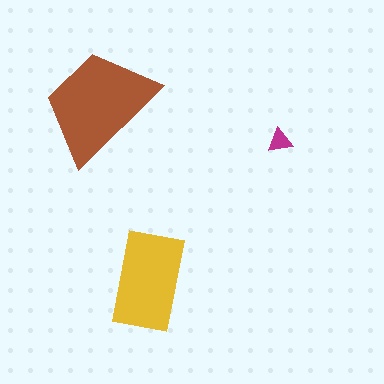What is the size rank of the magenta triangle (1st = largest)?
3rd.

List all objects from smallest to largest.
The magenta triangle, the yellow rectangle, the brown trapezoid.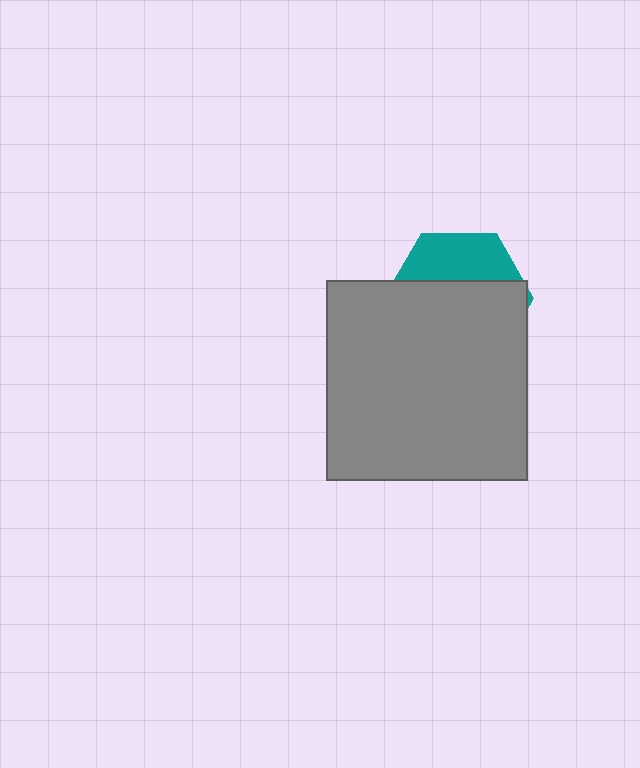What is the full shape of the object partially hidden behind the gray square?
The partially hidden object is a teal hexagon.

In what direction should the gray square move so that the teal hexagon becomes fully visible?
The gray square should move down. That is the shortest direction to clear the overlap and leave the teal hexagon fully visible.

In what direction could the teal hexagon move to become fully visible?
The teal hexagon could move up. That would shift it out from behind the gray square entirely.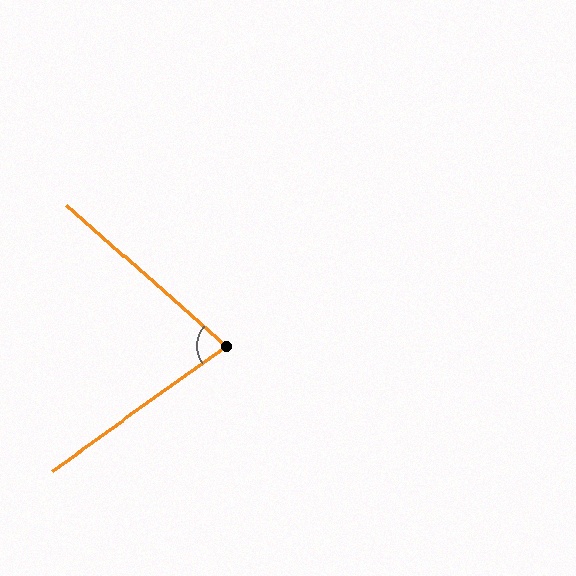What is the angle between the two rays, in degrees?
Approximately 77 degrees.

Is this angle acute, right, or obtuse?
It is acute.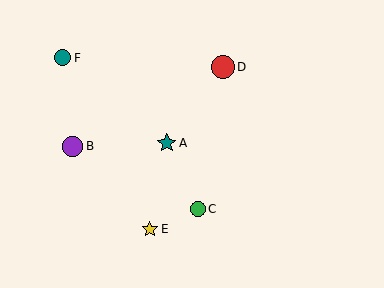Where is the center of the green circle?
The center of the green circle is at (198, 209).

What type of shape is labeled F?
Shape F is a teal circle.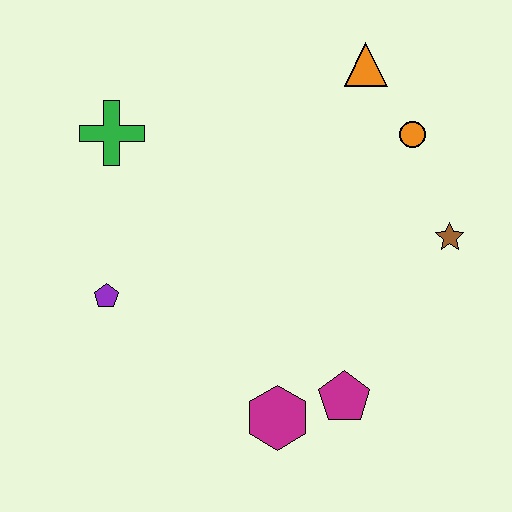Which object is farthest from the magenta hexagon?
The orange triangle is farthest from the magenta hexagon.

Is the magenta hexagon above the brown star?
No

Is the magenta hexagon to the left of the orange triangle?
Yes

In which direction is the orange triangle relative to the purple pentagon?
The orange triangle is to the right of the purple pentagon.